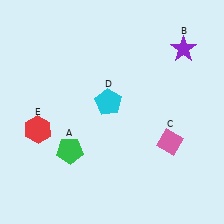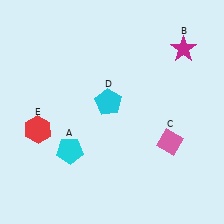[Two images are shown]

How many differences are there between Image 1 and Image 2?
There are 2 differences between the two images.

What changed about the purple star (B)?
In Image 1, B is purple. In Image 2, it changed to magenta.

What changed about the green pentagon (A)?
In Image 1, A is green. In Image 2, it changed to cyan.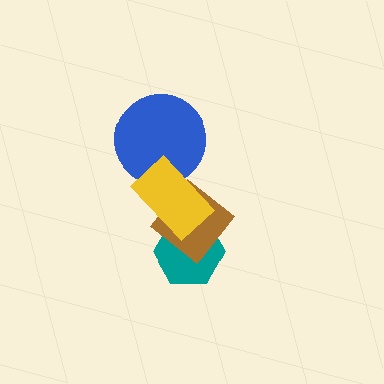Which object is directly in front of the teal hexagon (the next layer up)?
The brown diamond is directly in front of the teal hexagon.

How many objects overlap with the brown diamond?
2 objects overlap with the brown diamond.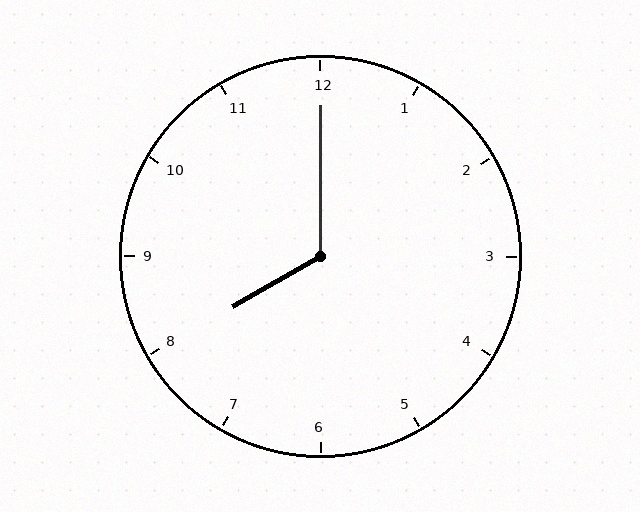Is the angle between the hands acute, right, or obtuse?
It is obtuse.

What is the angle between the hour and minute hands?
Approximately 120 degrees.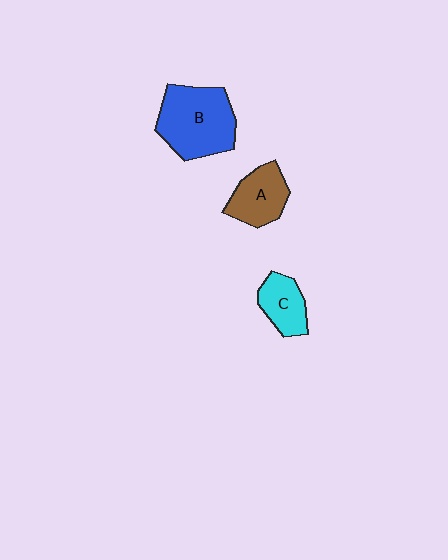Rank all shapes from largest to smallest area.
From largest to smallest: B (blue), A (brown), C (cyan).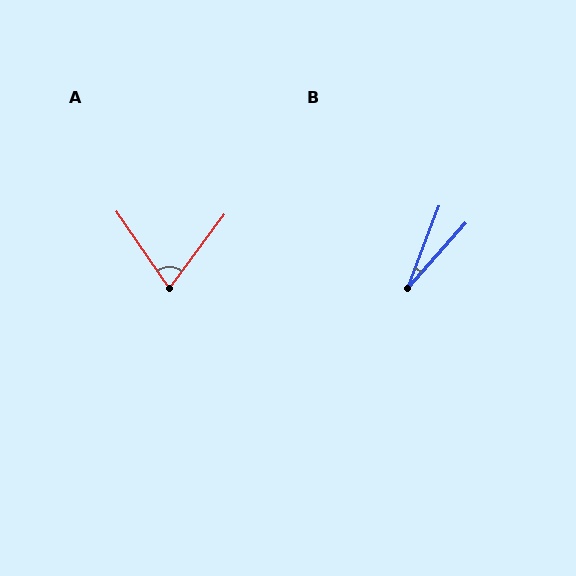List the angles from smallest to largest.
B (21°), A (71°).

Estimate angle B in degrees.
Approximately 21 degrees.